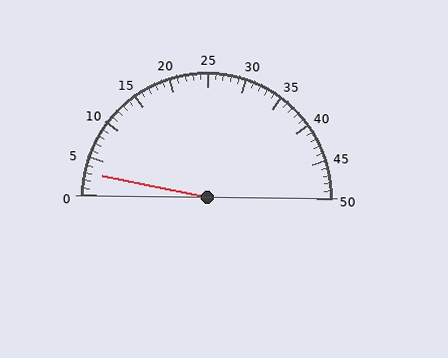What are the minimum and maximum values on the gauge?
The gauge ranges from 0 to 50.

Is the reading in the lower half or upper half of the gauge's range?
The reading is in the lower half of the range (0 to 50).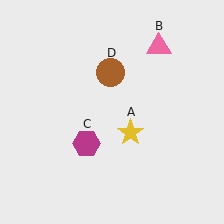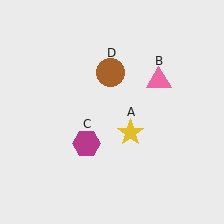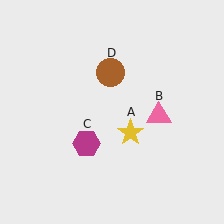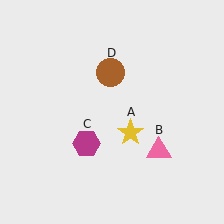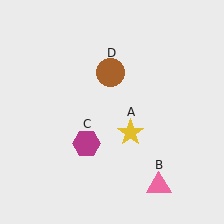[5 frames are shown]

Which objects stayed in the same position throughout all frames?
Yellow star (object A) and magenta hexagon (object C) and brown circle (object D) remained stationary.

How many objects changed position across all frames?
1 object changed position: pink triangle (object B).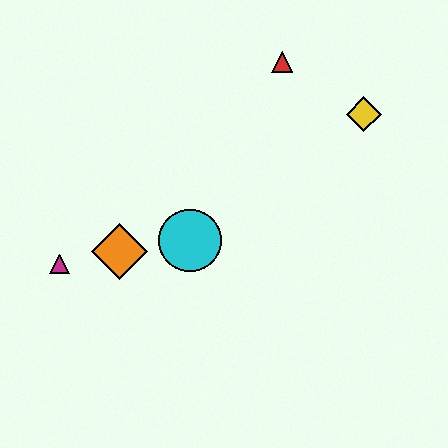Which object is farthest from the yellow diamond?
The magenta triangle is farthest from the yellow diamond.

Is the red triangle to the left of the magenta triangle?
No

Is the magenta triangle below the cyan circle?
Yes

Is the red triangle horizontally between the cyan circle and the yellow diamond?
Yes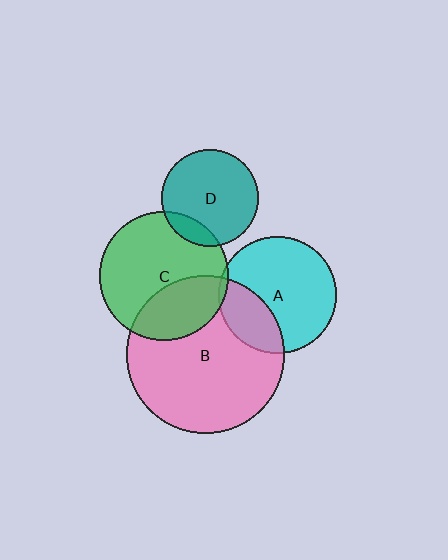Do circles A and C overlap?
Yes.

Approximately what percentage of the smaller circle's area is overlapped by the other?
Approximately 5%.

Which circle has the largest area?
Circle B (pink).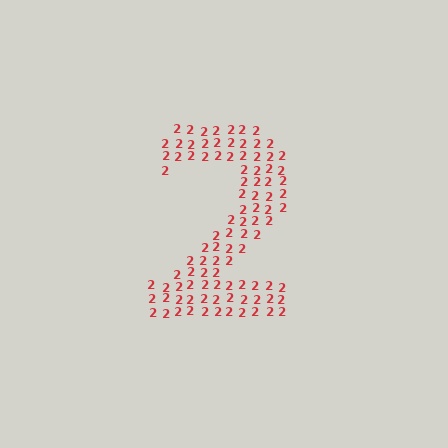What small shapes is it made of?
It is made of small digit 2's.